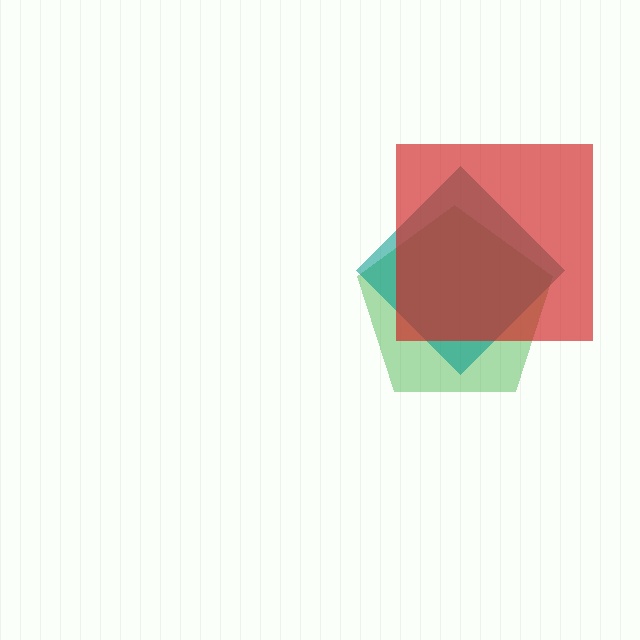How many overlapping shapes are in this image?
There are 3 overlapping shapes in the image.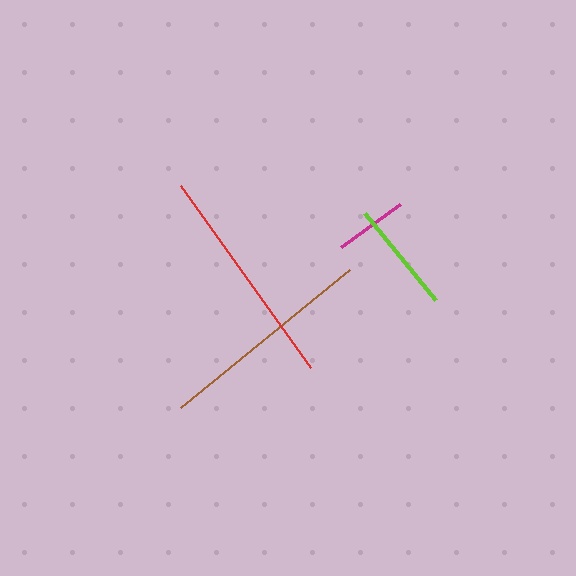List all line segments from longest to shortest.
From longest to shortest: red, brown, lime, magenta.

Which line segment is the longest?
The red line is the longest at approximately 224 pixels.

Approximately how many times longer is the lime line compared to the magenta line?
The lime line is approximately 1.6 times the length of the magenta line.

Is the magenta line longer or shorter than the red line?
The red line is longer than the magenta line.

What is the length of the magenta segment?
The magenta segment is approximately 72 pixels long.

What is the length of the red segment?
The red segment is approximately 224 pixels long.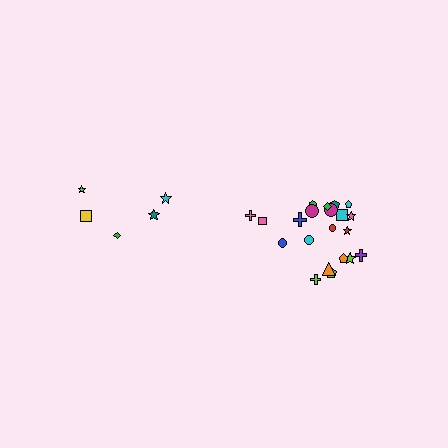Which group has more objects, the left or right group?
The right group.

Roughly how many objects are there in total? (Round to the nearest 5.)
Roughly 25 objects in total.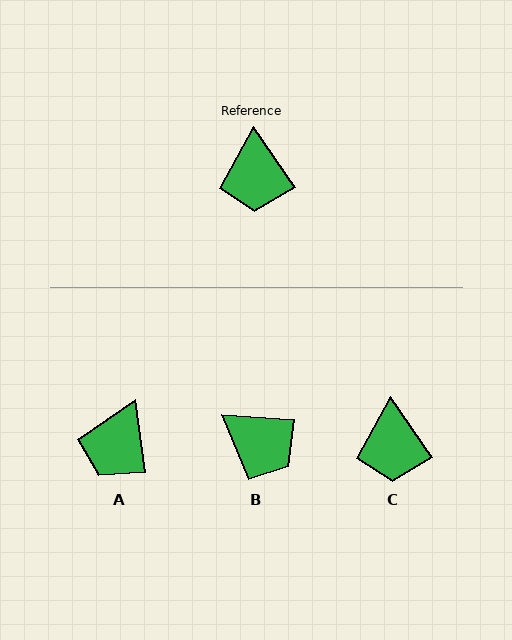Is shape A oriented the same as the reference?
No, it is off by about 27 degrees.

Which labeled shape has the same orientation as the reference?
C.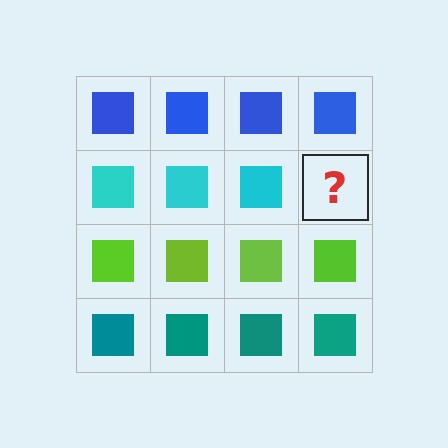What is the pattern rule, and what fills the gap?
The rule is that each row has a consistent color. The gap should be filled with a cyan square.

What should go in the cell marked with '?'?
The missing cell should contain a cyan square.